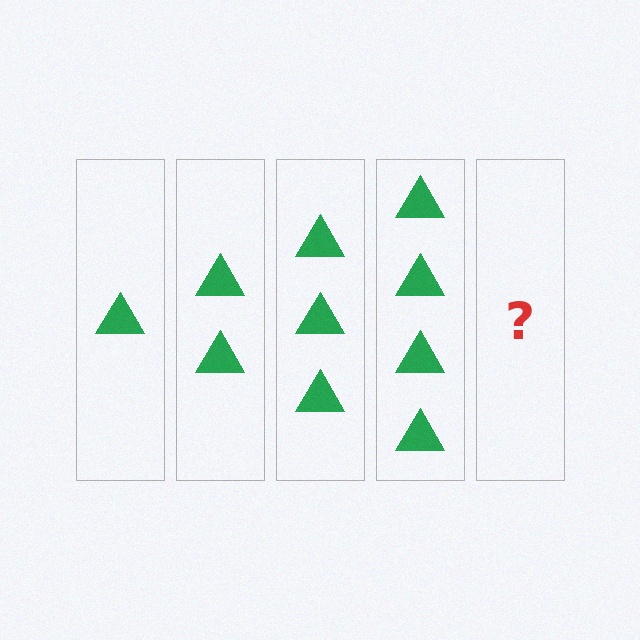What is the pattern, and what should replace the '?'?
The pattern is that each step adds one more triangle. The '?' should be 5 triangles.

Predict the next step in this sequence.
The next step is 5 triangles.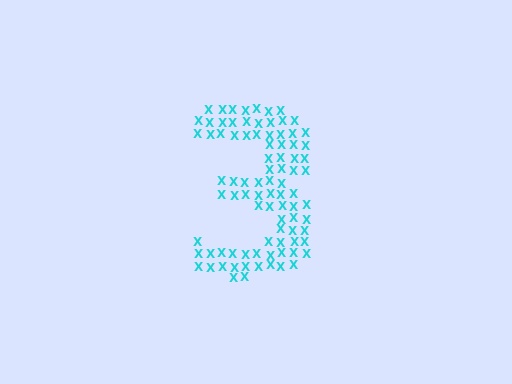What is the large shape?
The large shape is the digit 3.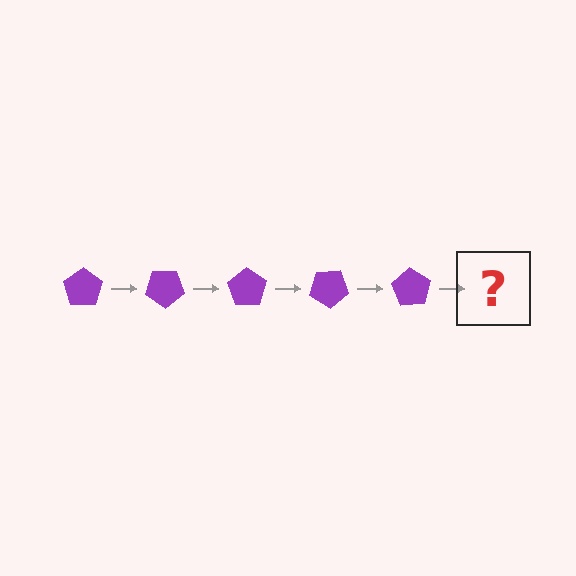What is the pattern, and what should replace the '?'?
The pattern is that the pentagon rotates 35 degrees each step. The '?' should be a purple pentagon rotated 175 degrees.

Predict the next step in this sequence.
The next step is a purple pentagon rotated 175 degrees.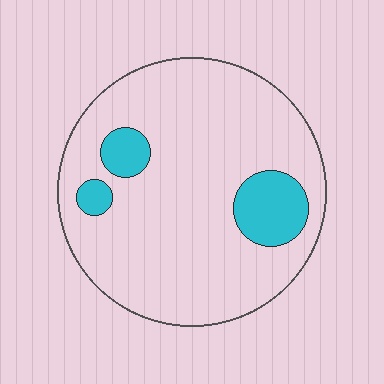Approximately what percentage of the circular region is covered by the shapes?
Approximately 15%.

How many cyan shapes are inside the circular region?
3.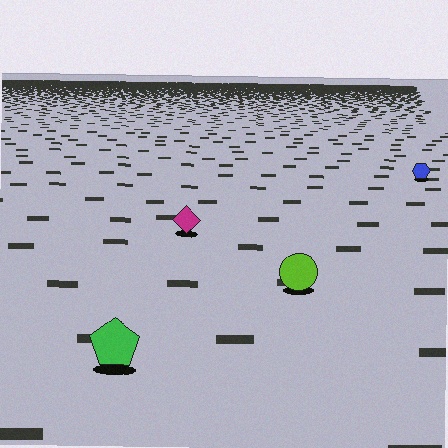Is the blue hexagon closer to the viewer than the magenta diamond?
No. The magenta diamond is closer — you can tell from the texture gradient: the ground texture is coarser near it.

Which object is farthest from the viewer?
The blue hexagon is farthest from the viewer. It appears smaller and the ground texture around it is denser.